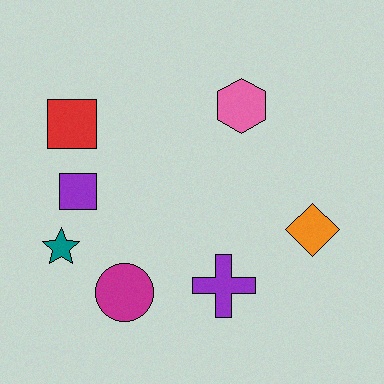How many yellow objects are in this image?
There are no yellow objects.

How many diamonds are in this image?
There is 1 diamond.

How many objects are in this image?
There are 7 objects.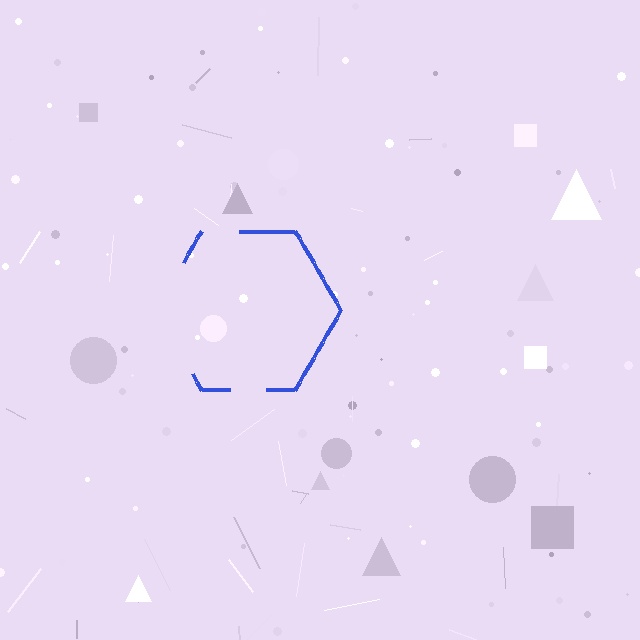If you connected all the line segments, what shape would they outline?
They would outline a hexagon.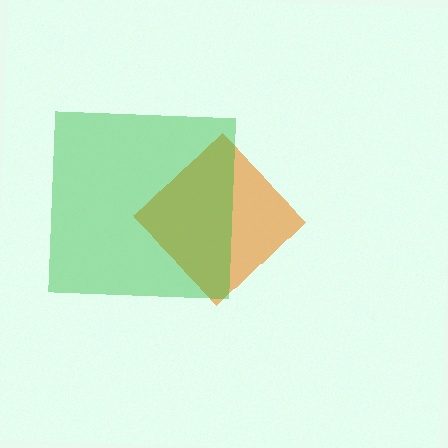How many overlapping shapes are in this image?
There are 2 overlapping shapes in the image.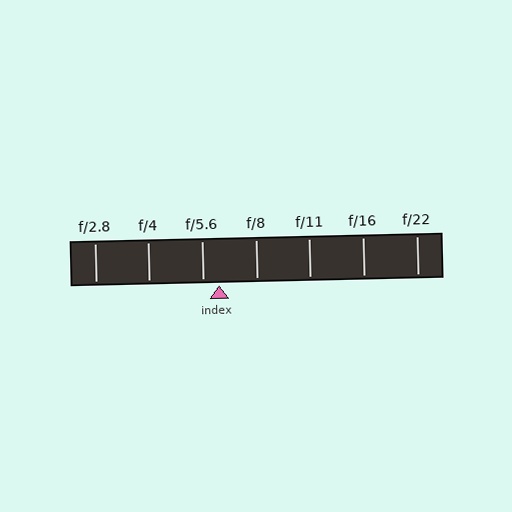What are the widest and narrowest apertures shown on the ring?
The widest aperture shown is f/2.8 and the narrowest is f/22.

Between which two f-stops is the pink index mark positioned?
The index mark is between f/5.6 and f/8.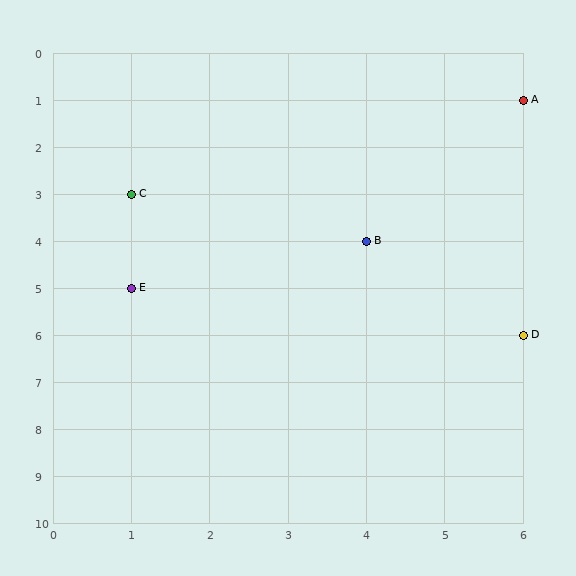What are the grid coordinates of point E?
Point E is at grid coordinates (1, 5).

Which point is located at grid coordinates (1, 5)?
Point E is at (1, 5).